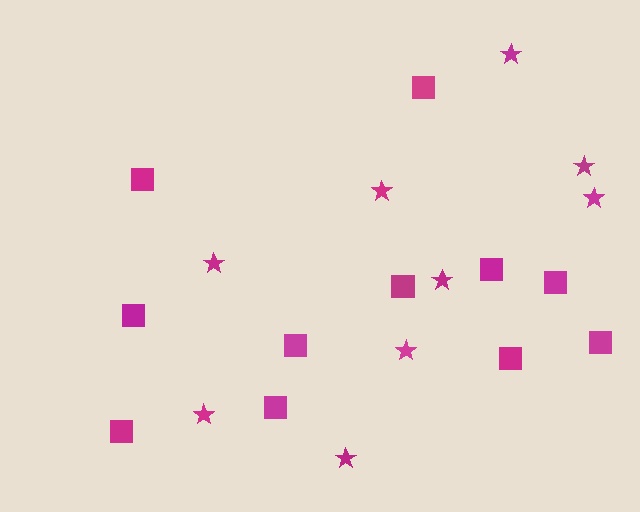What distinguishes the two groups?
There are 2 groups: one group of squares (11) and one group of stars (9).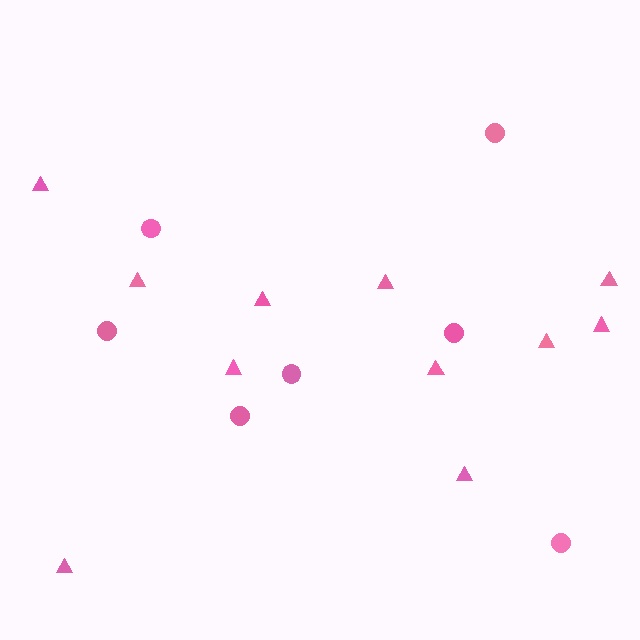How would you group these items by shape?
There are 2 groups: one group of triangles (11) and one group of circles (7).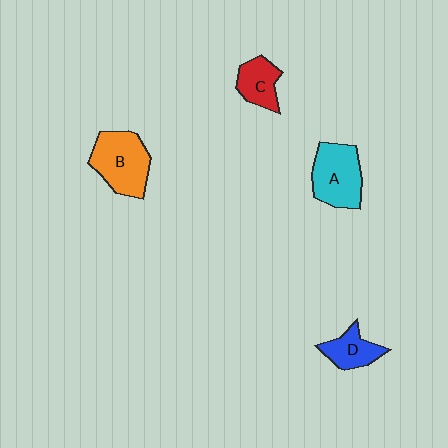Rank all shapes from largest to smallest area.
From largest to smallest: B (orange), A (cyan), C (red), D (blue).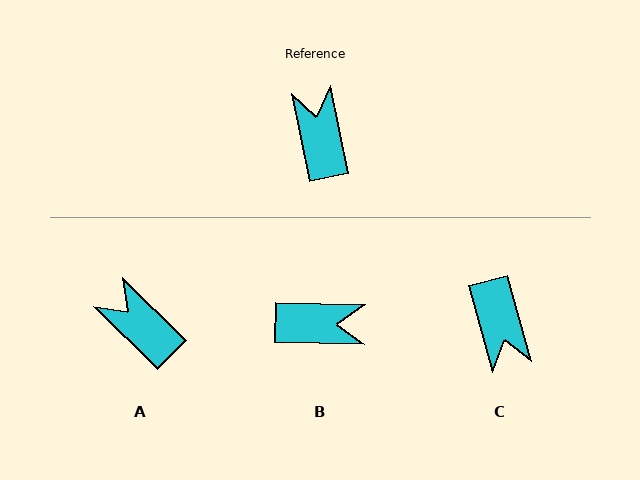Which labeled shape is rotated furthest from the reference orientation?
C, about 176 degrees away.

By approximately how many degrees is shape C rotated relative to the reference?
Approximately 176 degrees clockwise.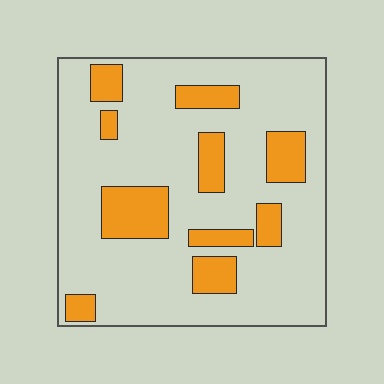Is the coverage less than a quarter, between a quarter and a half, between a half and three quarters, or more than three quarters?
Less than a quarter.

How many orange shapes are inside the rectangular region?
10.